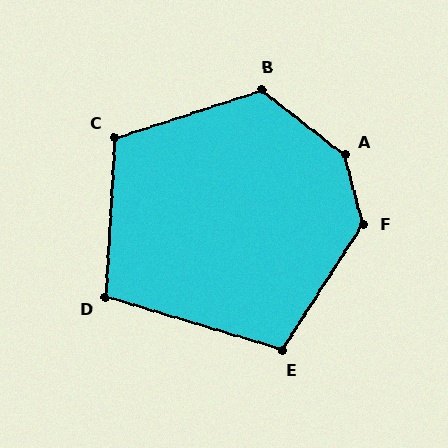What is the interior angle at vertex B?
Approximately 124 degrees (obtuse).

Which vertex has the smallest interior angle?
D, at approximately 104 degrees.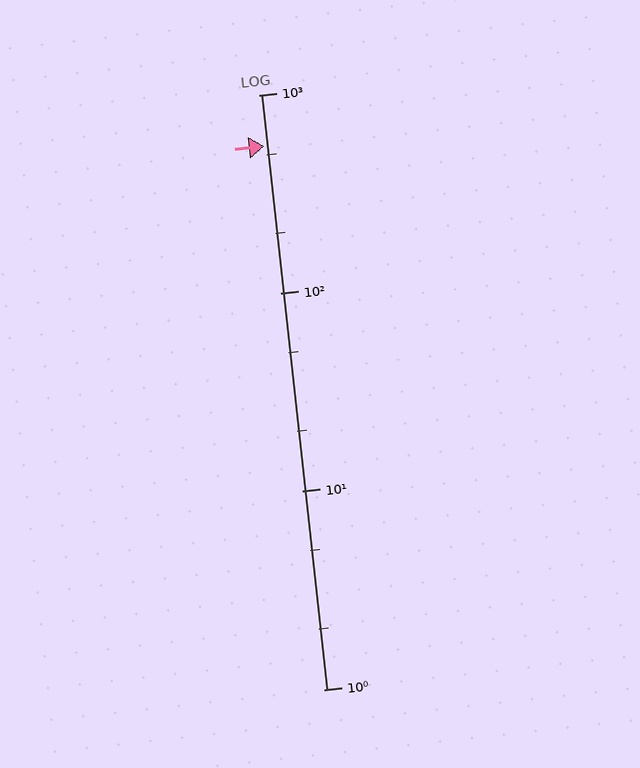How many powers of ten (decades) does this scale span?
The scale spans 3 decades, from 1 to 1000.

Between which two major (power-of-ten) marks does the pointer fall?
The pointer is between 100 and 1000.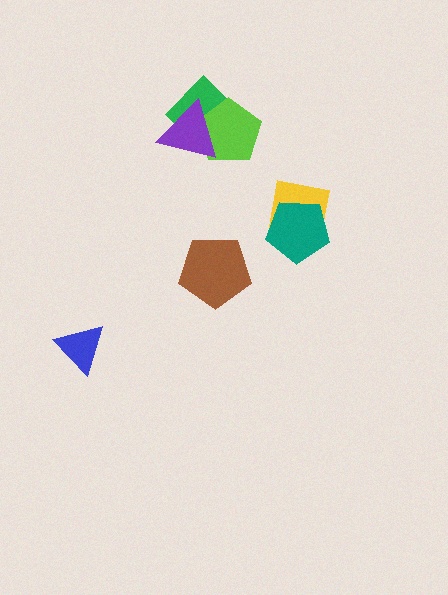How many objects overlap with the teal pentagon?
1 object overlaps with the teal pentagon.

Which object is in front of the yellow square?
The teal pentagon is in front of the yellow square.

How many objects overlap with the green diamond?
2 objects overlap with the green diamond.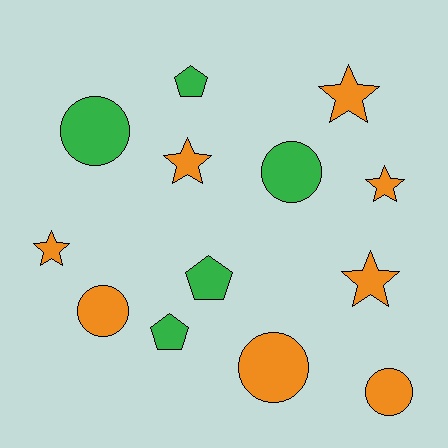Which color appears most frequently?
Orange, with 8 objects.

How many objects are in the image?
There are 13 objects.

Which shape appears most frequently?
Circle, with 5 objects.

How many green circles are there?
There are 2 green circles.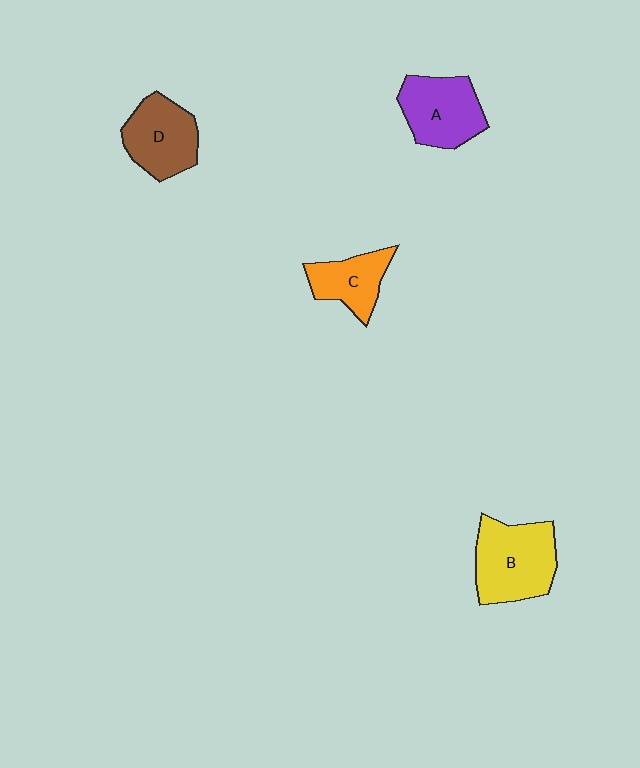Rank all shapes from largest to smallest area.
From largest to smallest: B (yellow), A (purple), D (brown), C (orange).